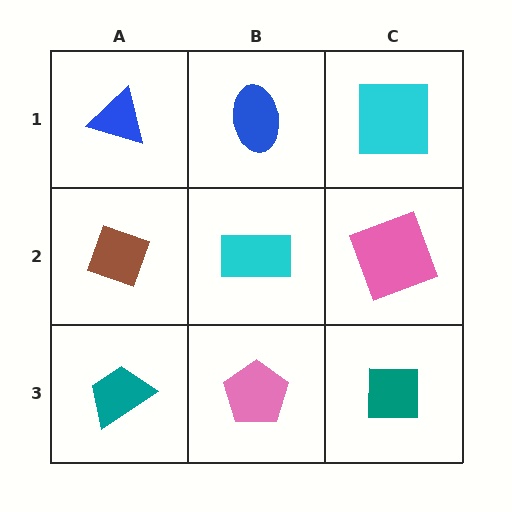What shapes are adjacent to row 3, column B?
A cyan rectangle (row 2, column B), a teal trapezoid (row 3, column A), a teal square (row 3, column C).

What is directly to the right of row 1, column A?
A blue ellipse.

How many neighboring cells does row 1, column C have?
2.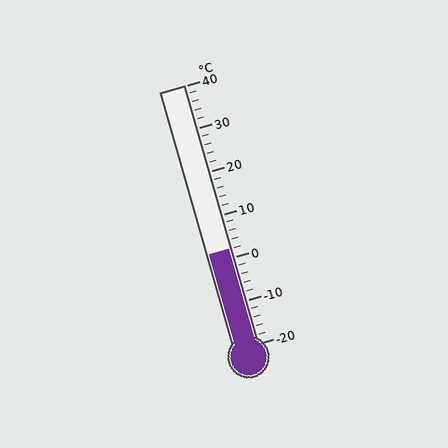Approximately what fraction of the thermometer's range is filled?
The thermometer is filled to approximately 35% of its range.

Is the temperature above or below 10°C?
The temperature is below 10°C.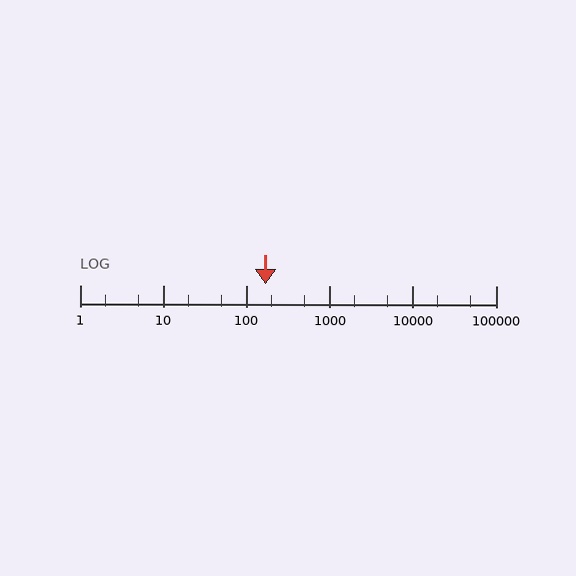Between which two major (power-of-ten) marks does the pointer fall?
The pointer is between 100 and 1000.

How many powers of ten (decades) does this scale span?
The scale spans 5 decades, from 1 to 100000.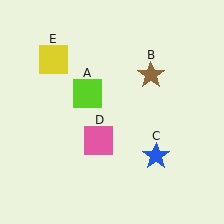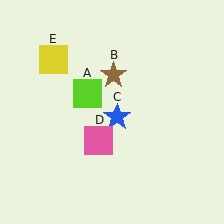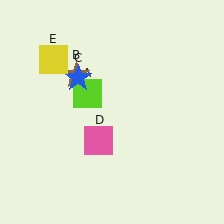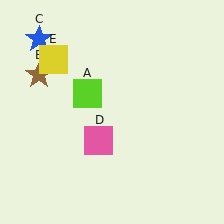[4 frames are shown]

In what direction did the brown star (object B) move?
The brown star (object B) moved left.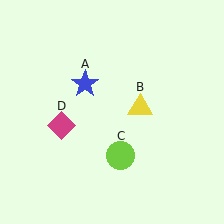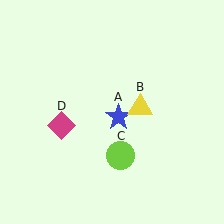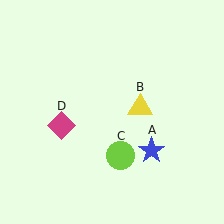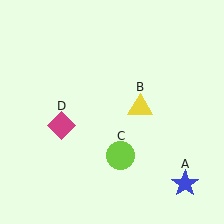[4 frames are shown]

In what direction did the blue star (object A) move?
The blue star (object A) moved down and to the right.